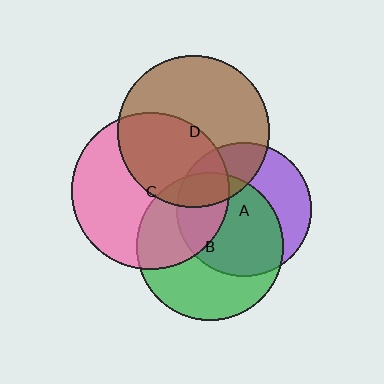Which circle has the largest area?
Circle C (pink).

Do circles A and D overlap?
Yes.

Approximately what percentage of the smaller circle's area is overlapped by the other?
Approximately 25%.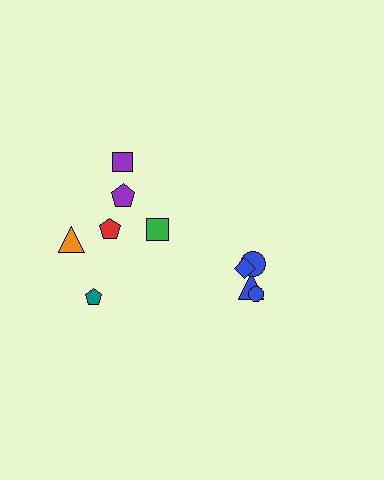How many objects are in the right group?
There are 4 objects.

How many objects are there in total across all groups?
There are 10 objects.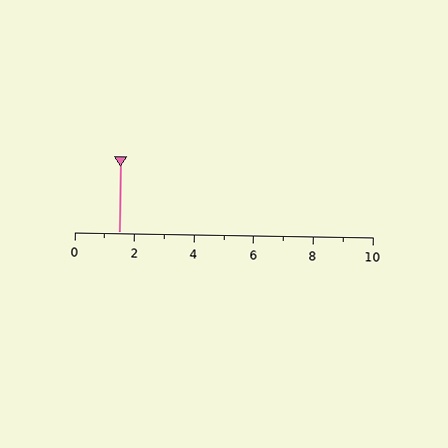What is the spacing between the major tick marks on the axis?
The major ticks are spaced 2 apart.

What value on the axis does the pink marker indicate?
The marker indicates approximately 1.5.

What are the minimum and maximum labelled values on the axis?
The axis runs from 0 to 10.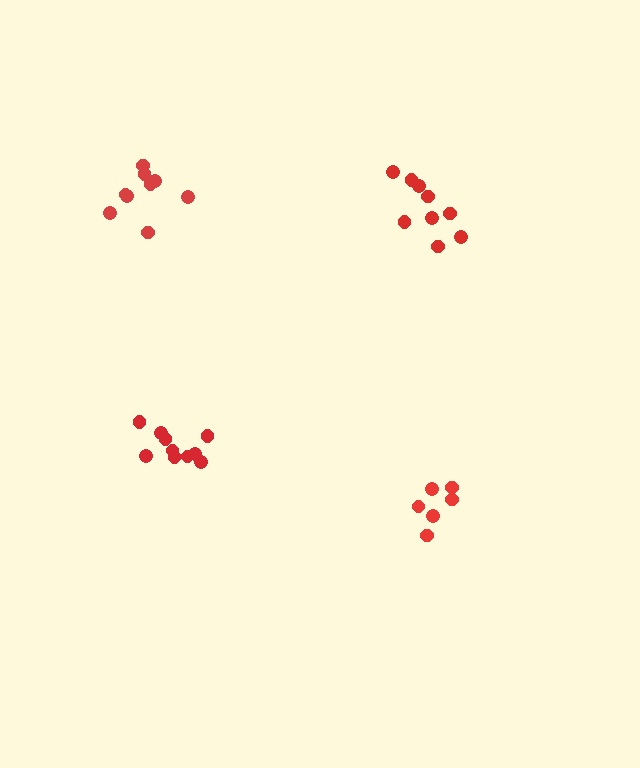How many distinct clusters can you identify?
There are 4 distinct clusters.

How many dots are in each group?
Group 1: 9 dots, Group 2: 9 dots, Group 3: 10 dots, Group 4: 6 dots (34 total).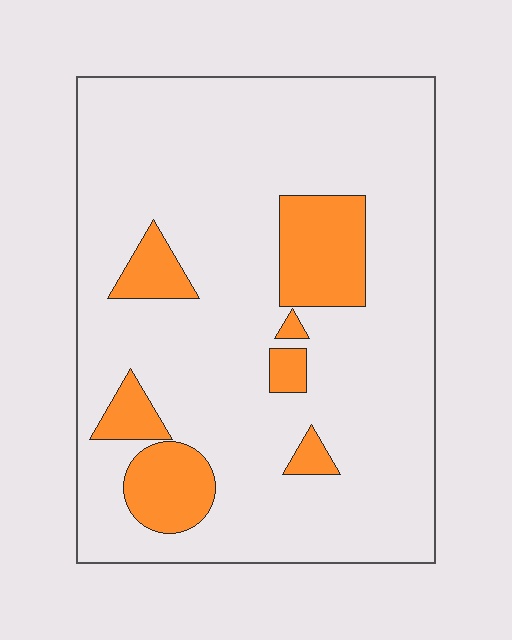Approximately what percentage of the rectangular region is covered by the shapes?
Approximately 15%.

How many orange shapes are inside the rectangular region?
7.